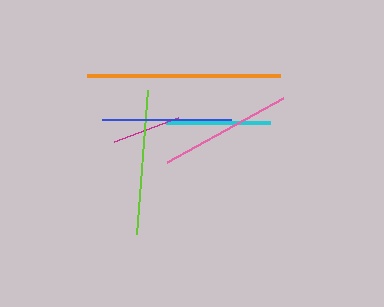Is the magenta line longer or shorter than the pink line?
The pink line is longer than the magenta line.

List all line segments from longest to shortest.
From longest to shortest: orange, lime, pink, blue, cyan, magenta.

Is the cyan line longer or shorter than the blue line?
The blue line is longer than the cyan line.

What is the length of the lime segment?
The lime segment is approximately 145 pixels long.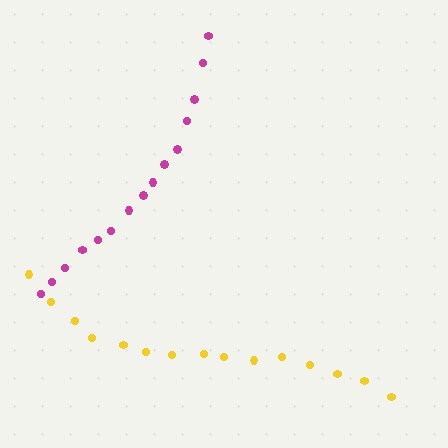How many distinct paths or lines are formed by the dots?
There are 2 distinct paths.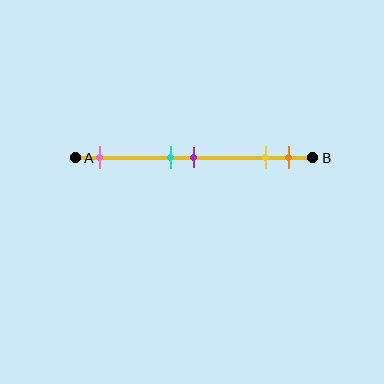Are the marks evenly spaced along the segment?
No, the marks are not evenly spaced.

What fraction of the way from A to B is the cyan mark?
The cyan mark is approximately 40% (0.4) of the way from A to B.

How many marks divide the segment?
There are 5 marks dividing the segment.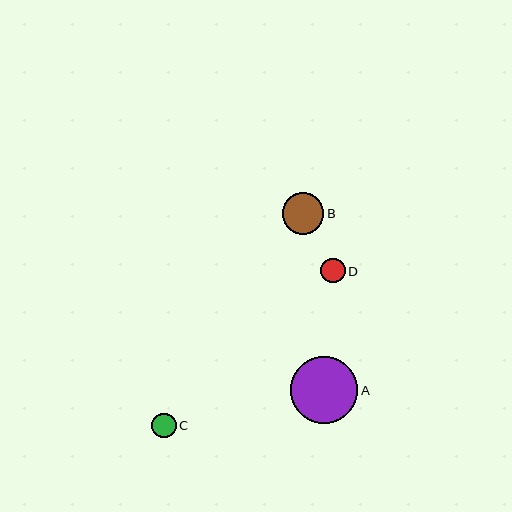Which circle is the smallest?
Circle D is the smallest with a size of approximately 24 pixels.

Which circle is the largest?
Circle A is the largest with a size of approximately 68 pixels.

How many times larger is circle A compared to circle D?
Circle A is approximately 2.8 times the size of circle D.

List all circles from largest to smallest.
From largest to smallest: A, B, C, D.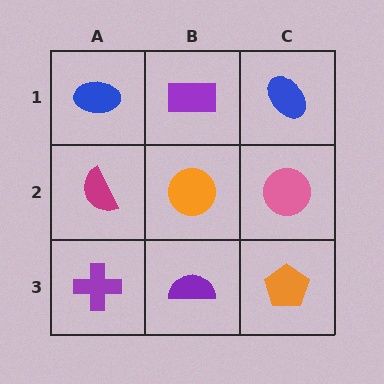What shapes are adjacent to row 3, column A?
A magenta semicircle (row 2, column A), a purple semicircle (row 3, column B).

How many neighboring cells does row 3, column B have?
3.